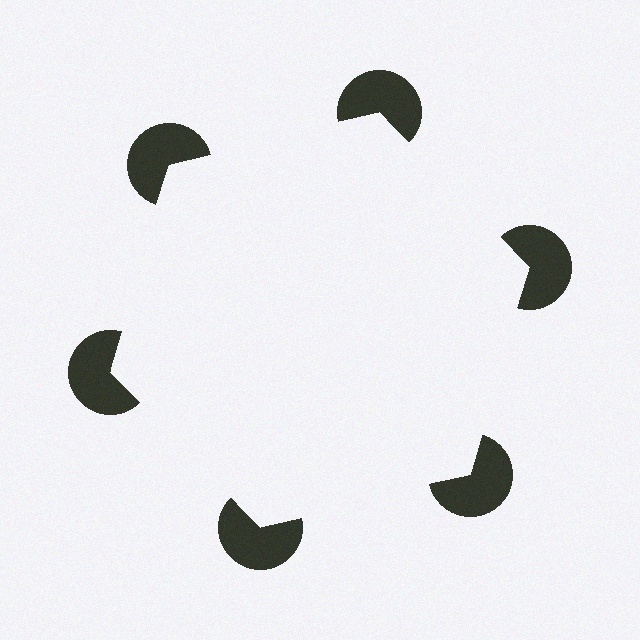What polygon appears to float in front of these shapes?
An illusory hexagon — its edges are inferred from the aligned wedge cuts in the pac-man discs, not physically drawn.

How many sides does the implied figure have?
6 sides.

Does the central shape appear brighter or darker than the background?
It typically appears slightly brighter than the background, even though no actual brightness change is drawn.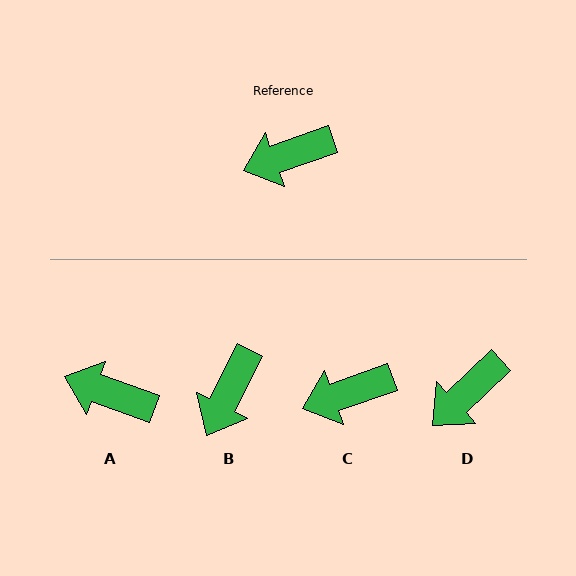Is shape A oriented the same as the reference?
No, it is off by about 39 degrees.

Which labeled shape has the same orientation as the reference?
C.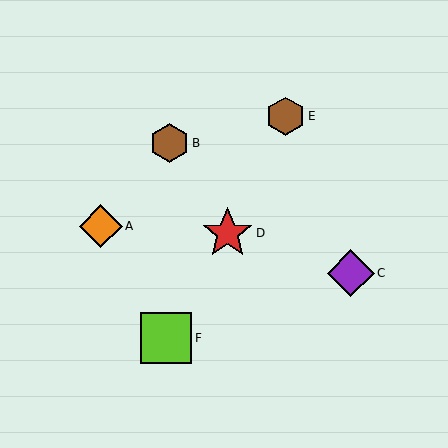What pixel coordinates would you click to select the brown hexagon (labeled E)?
Click at (285, 116) to select the brown hexagon E.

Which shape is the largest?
The red star (labeled D) is the largest.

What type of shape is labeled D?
Shape D is a red star.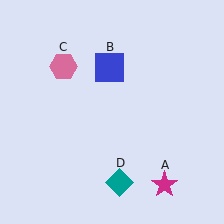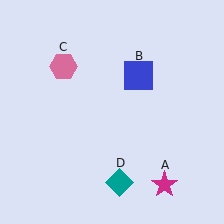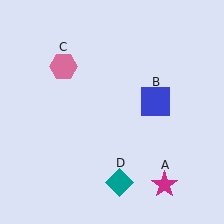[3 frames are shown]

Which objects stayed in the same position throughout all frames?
Magenta star (object A) and pink hexagon (object C) and teal diamond (object D) remained stationary.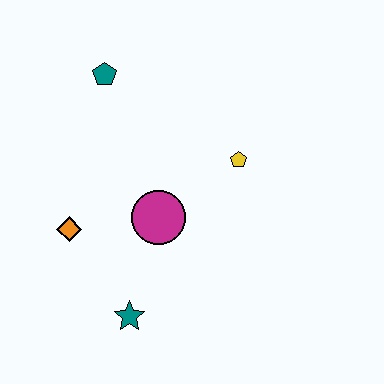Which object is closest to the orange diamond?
The magenta circle is closest to the orange diamond.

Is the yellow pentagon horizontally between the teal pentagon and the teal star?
No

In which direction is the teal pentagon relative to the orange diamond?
The teal pentagon is above the orange diamond.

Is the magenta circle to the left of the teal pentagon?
No